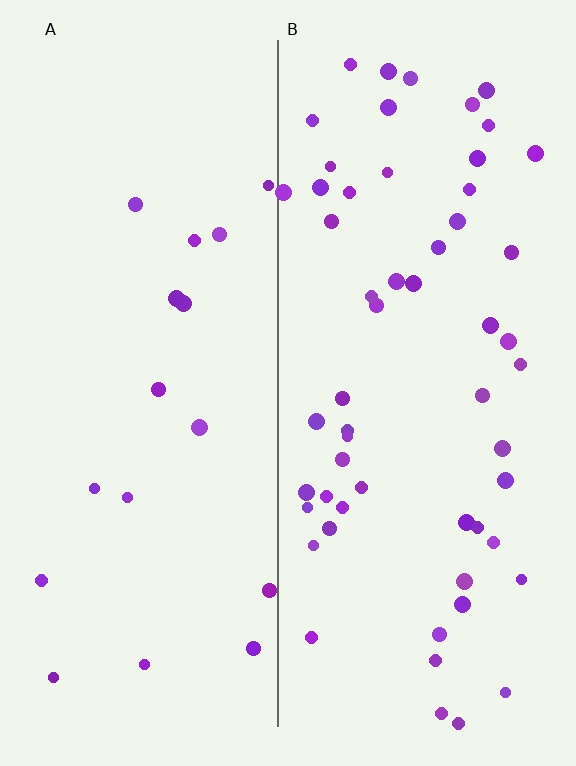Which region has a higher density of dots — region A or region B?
B (the right).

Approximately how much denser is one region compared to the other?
Approximately 3.3× — region B over region A.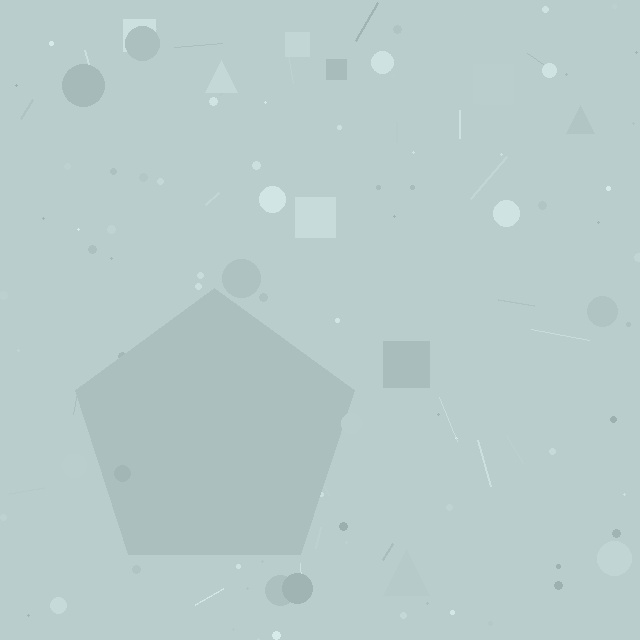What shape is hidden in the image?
A pentagon is hidden in the image.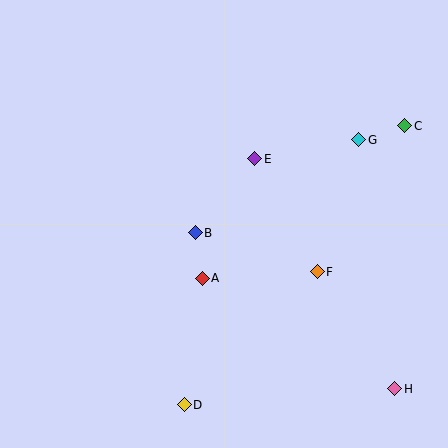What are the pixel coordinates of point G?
Point G is at (359, 140).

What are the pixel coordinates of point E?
Point E is at (255, 159).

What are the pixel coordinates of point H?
Point H is at (395, 389).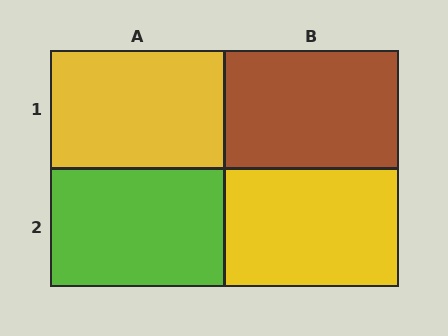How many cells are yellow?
2 cells are yellow.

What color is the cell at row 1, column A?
Yellow.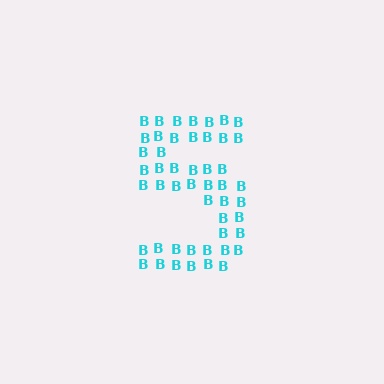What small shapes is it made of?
It is made of small letter B's.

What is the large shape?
The large shape is the digit 5.